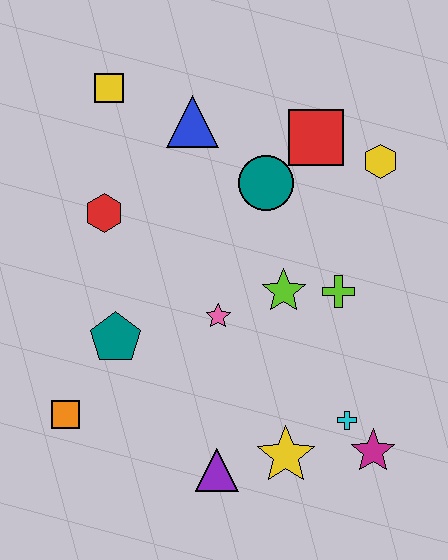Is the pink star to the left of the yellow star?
Yes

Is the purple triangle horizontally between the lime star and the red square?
No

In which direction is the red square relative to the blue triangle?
The red square is to the right of the blue triangle.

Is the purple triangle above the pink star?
No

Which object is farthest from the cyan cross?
The yellow square is farthest from the cyan cross.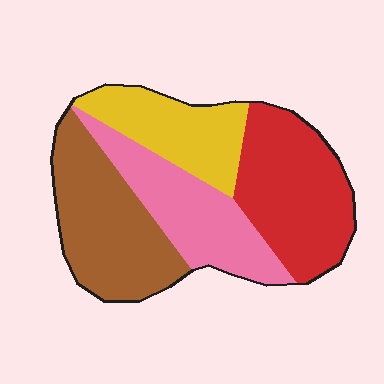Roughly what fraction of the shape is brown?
Brown covers around 30% of the shape.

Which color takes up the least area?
Yellow, at roughly 20%.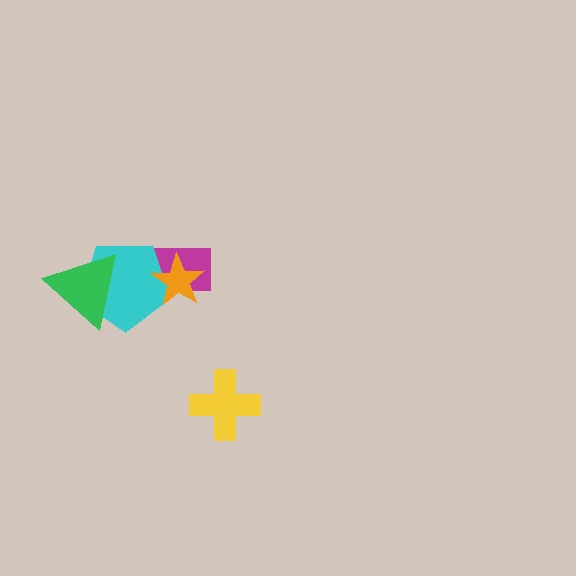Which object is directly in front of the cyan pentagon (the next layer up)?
The green triangle is directly in front of the cyan pentagon.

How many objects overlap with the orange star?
2 objects overlap with the orange star.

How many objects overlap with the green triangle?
1 object overlaps with the green triangle.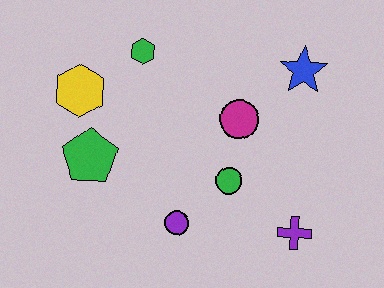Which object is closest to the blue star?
The magenta circle is closest to the blue star.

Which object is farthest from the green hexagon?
The purple cross is farthest from the green hexagon.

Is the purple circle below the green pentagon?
Yes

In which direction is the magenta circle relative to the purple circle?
The magenta circle is above the purple circle.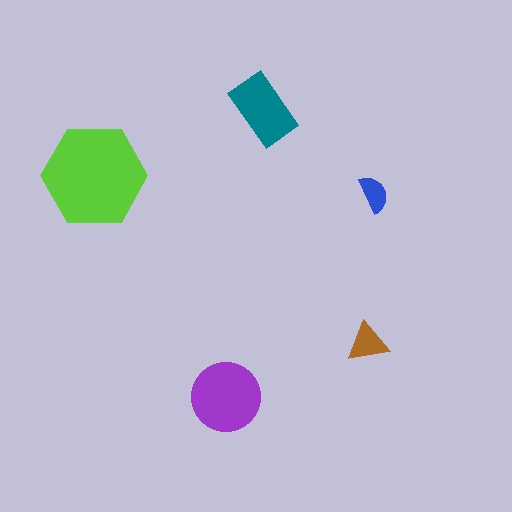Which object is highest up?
The teal rectangle is topmost.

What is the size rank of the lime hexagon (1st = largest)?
1st.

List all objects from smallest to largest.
The blue semicircle, the brown triangle, the teal rectangle, the purple circle, the lime hexagon.